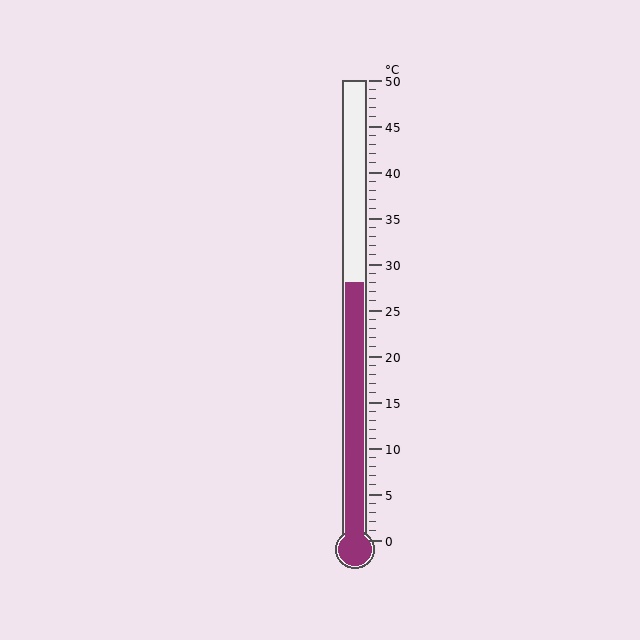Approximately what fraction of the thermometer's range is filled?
The thermometer is filled to approximately 55% of its range.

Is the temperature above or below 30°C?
The temperature is below 30°C.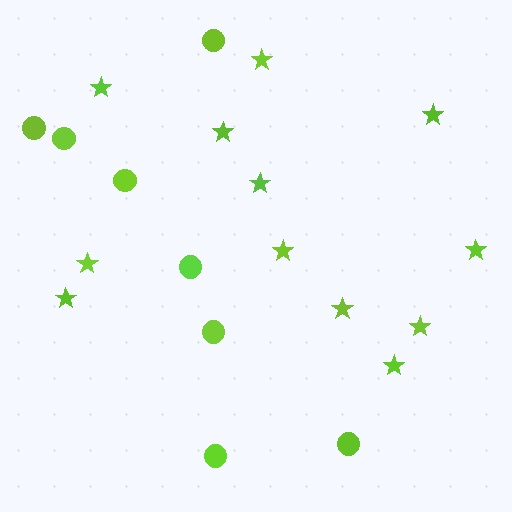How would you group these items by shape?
There are 2 groups: one group of stars (12) and one group of circles (8).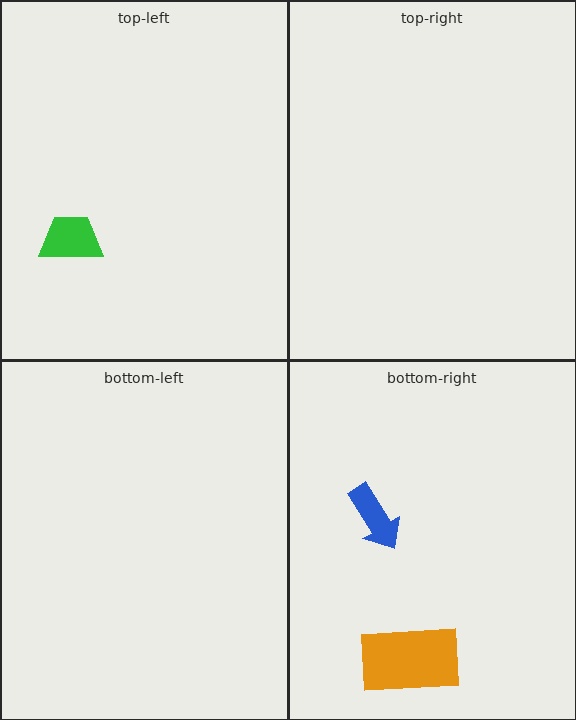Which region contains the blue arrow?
The bottom-right region.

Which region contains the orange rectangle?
The bottom-right region.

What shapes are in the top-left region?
The green trapezoid.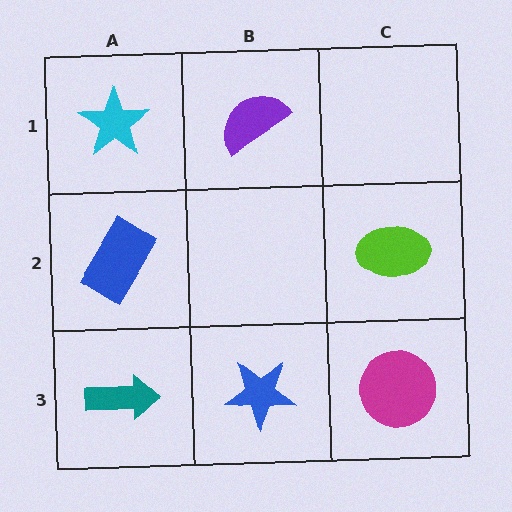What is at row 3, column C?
A magenta circle.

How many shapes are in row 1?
2 shapes.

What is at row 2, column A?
A blue rectangle.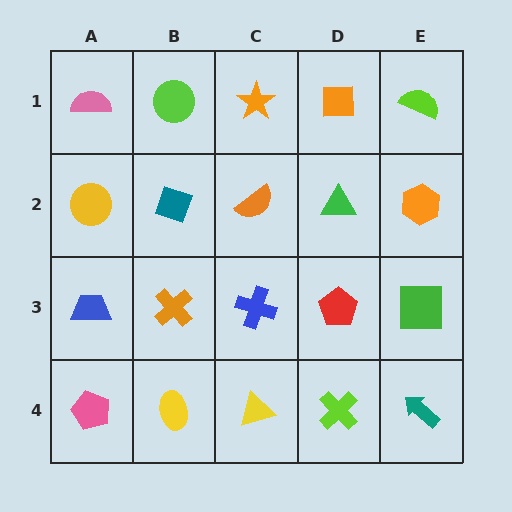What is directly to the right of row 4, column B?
A yellow triangle.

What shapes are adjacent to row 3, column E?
An orange hexagon (row 2, column E), a teal arrow (row 4, column E), a red pentagon (row 3, column D).